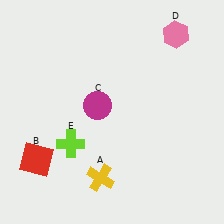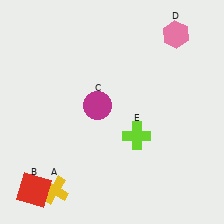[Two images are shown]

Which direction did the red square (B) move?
The red square (B) moved down.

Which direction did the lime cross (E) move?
The lime cross (E) moved right.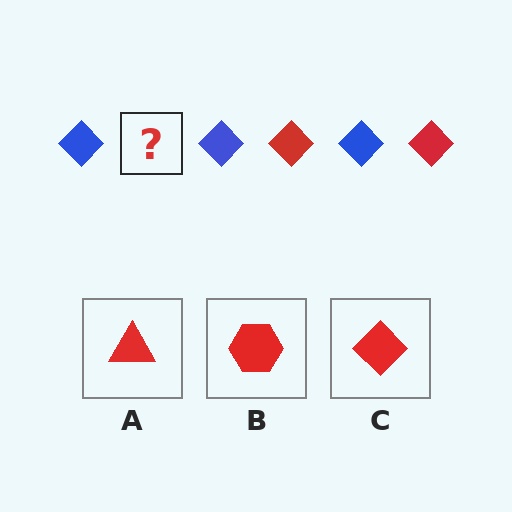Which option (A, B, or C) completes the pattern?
C.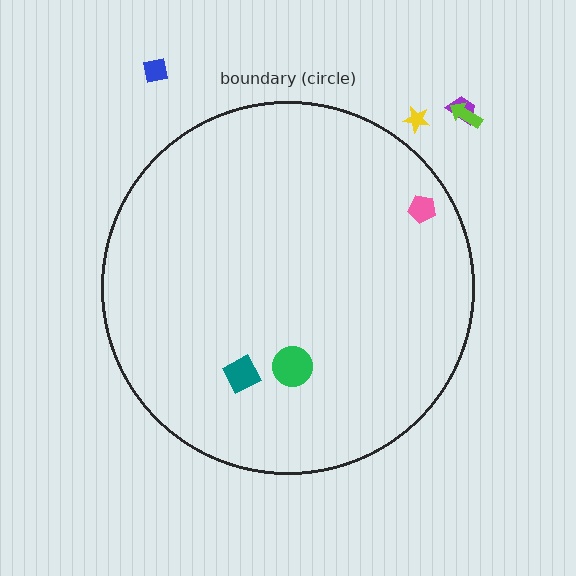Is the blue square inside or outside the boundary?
Outside.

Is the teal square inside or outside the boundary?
Inside.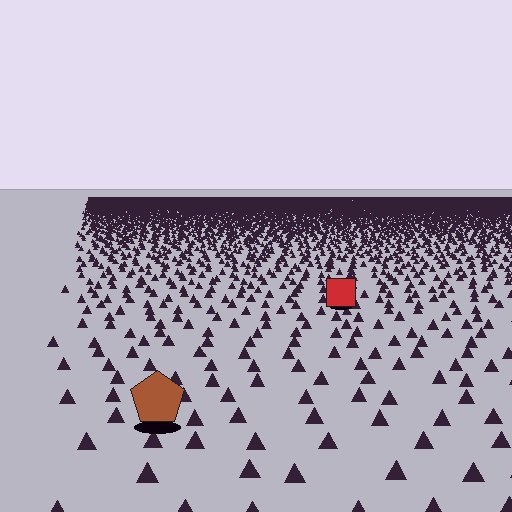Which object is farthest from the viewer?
The red square is farthest from the viewer. It appears smaller and the ground texture around it is denser.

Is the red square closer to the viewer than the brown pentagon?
No. The brown pentagon is closer — you can tell from the texture gradient: the ground texture is coarser near it.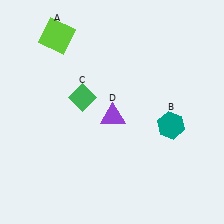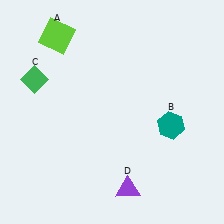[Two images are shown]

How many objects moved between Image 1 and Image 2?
2 objects moved between the two images.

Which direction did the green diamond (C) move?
The green diamond (C) moved left.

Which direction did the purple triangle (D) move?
The purple triangle (D) moved down.